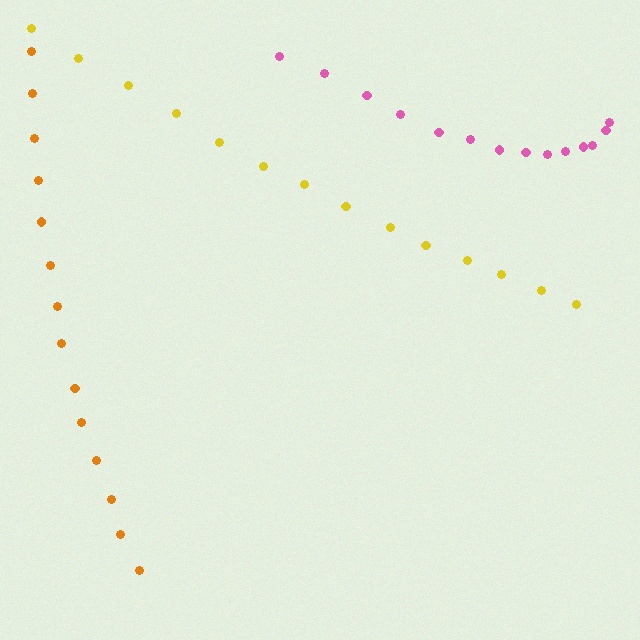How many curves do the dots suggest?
There are 3 distinct paths.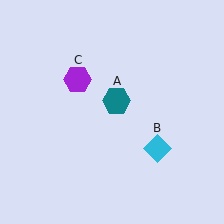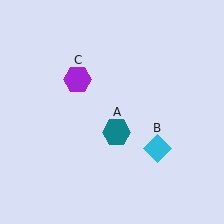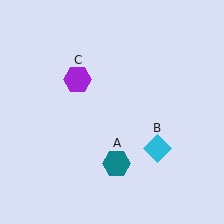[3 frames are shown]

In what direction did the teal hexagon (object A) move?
The teal hexagon (object A) moved down.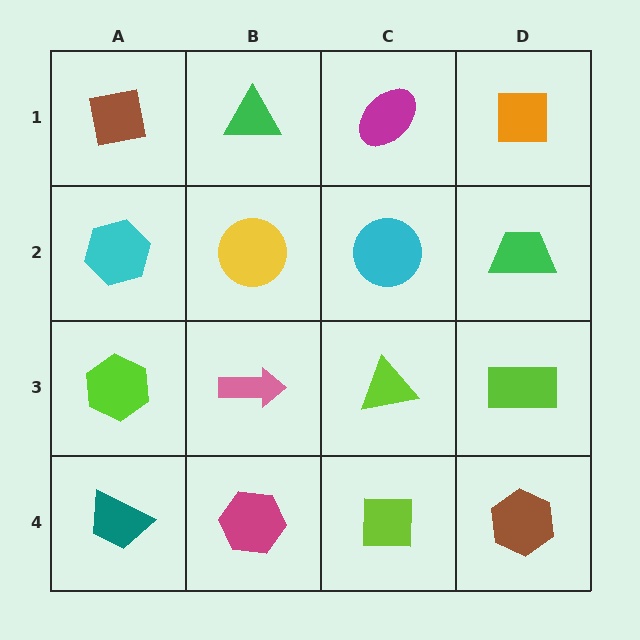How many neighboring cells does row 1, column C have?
3.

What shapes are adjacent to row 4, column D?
A lime rectangle (row 3, column D), a lime square (row 4, column C).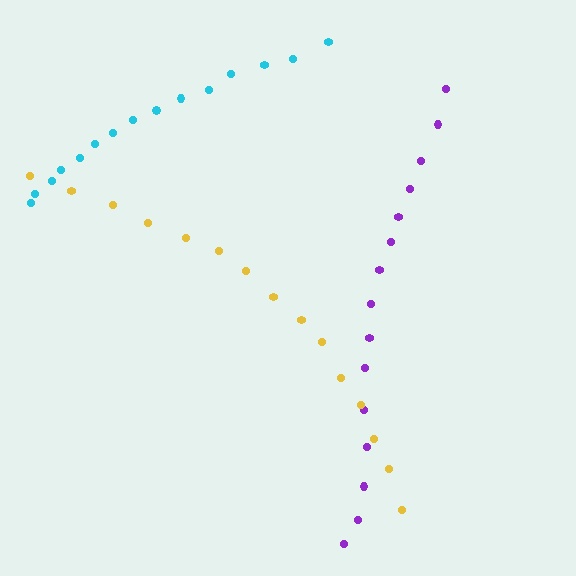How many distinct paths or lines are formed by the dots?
There are 3 distinct paths.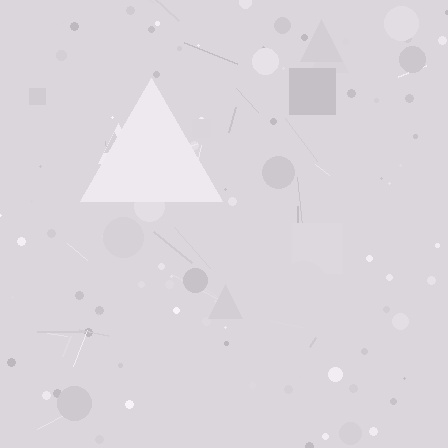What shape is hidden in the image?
A triangle is hidden in the image.